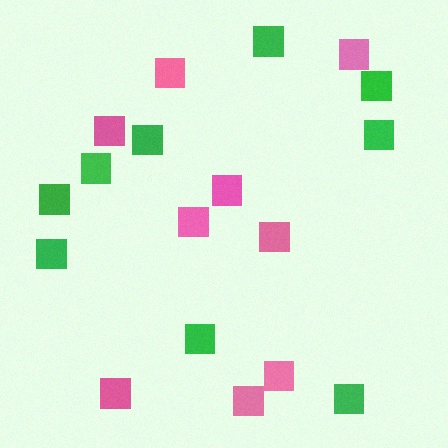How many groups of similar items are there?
There are 2 groups: one group of pink squares (9) and one group of green squares (9).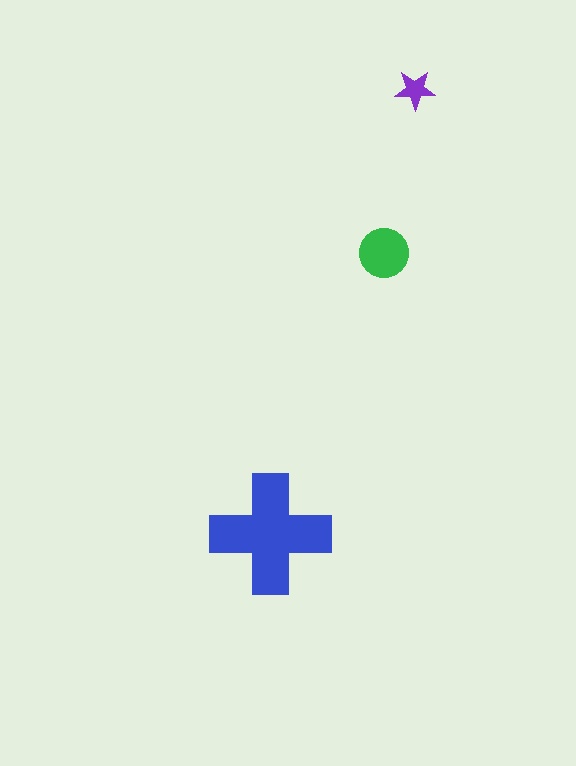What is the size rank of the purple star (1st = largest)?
3rd.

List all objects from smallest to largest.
The purple star, the green circle, the blue cross.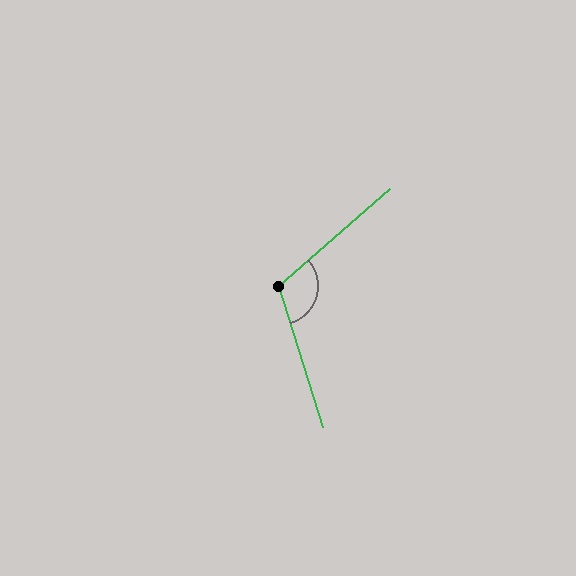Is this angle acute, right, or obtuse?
It is obtuse.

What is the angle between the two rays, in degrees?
Approximately 114 degrees.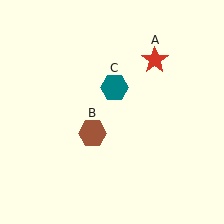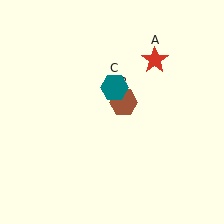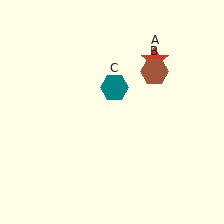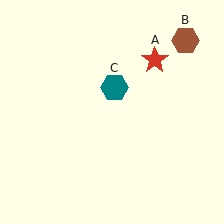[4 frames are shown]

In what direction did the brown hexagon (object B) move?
The brown hexagon (object B) moved up and to the right.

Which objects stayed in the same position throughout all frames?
Red star (object A) and teal hexagon (object C) remained stationary.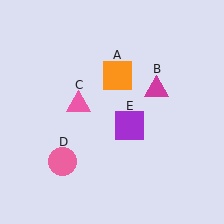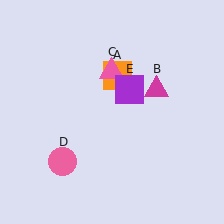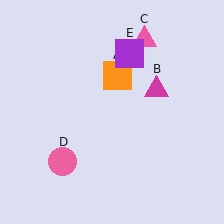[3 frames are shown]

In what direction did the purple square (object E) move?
The purple square (object E) moved up.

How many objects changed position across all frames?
2 objects changed position: pink triangle (object C), purple square (object E).